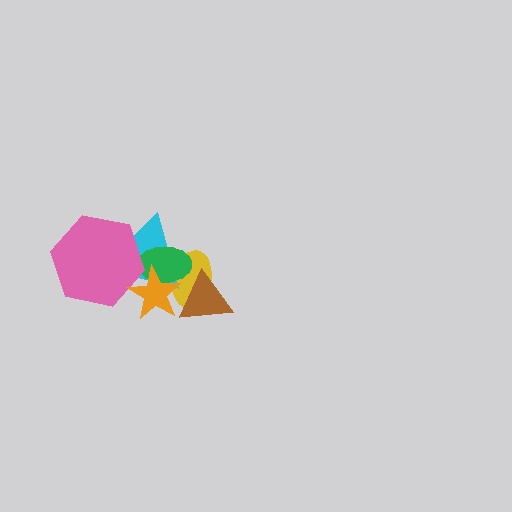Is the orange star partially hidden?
No, no other shape covers it.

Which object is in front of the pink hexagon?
The orange star is in front of the pink hexagon.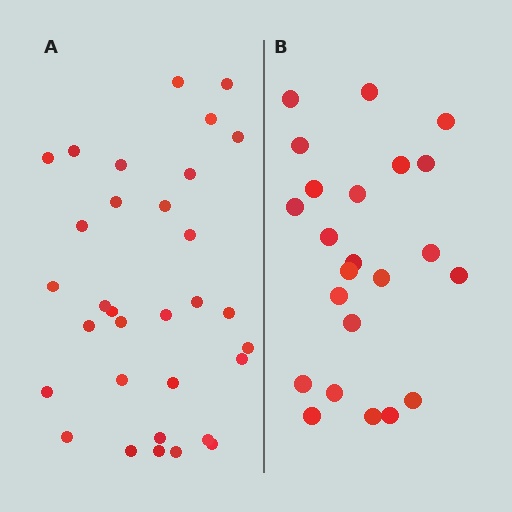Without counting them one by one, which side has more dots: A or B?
Region A (the left region) has more dots.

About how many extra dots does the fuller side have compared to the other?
Region A has roughly 8 or so more dots than region B.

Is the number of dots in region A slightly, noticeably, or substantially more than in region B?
Region A has noticeably more, but not dramatically so. The ratio is roughly 1.4 to 1.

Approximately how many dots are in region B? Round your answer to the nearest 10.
About 20 dots. (The exact count is 23, which rounds to 20.)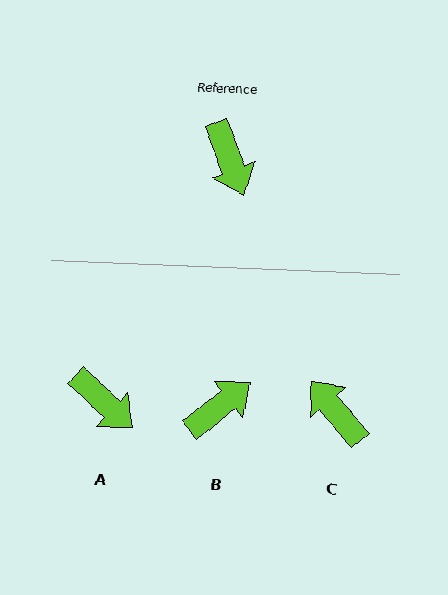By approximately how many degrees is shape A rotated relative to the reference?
Approximately 26 degrees counter-clockwise.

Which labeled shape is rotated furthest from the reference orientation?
C, about 161 degrees away.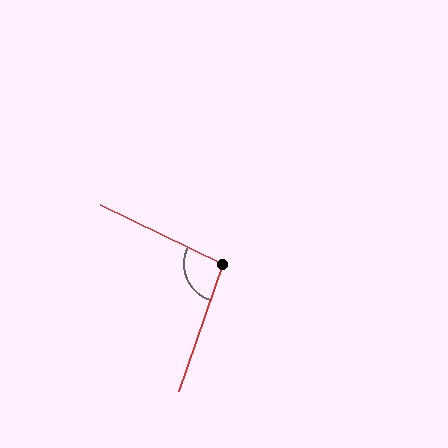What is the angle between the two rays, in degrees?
Approximately 97 degrees.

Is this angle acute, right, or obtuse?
It is obtuse.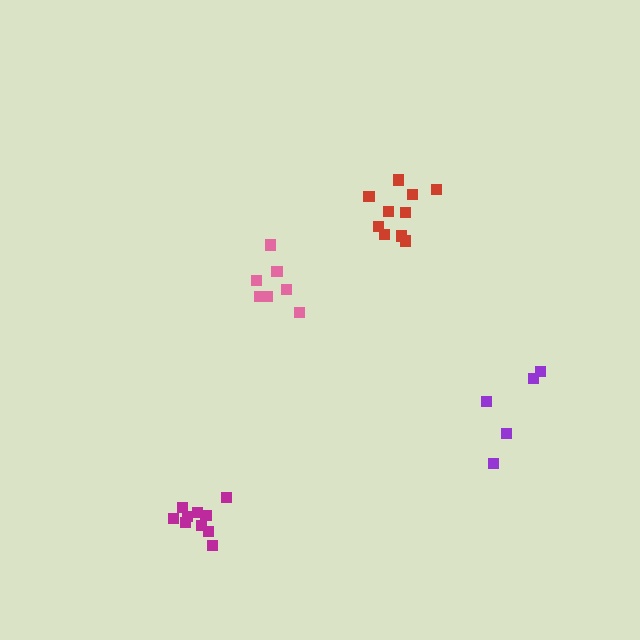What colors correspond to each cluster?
The clusters are colored: purple, magenta, pink, red.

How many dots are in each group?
Group 1: 5 dots, Group 2: 10 dots, Group 3: 7 dots, Group 4: 10 dots (32 total).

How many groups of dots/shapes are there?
There are 4 groups.